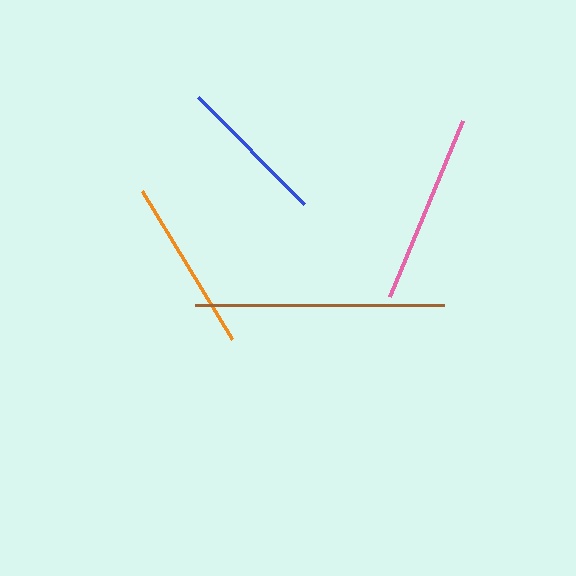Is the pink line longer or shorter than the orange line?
The pink line is longer than the orange line.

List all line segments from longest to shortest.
From longest to shortest: brown, pink, orange, blue.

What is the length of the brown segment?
The brown segment is approximately 249 pixels long.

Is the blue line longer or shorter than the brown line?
The brown line is longer than the blue line.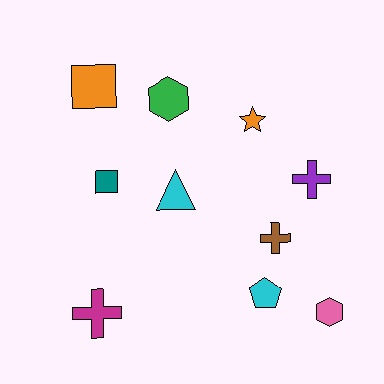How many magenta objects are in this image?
There is 1 magenta object.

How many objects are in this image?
There are 10 objects.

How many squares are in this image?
There are 2 squares.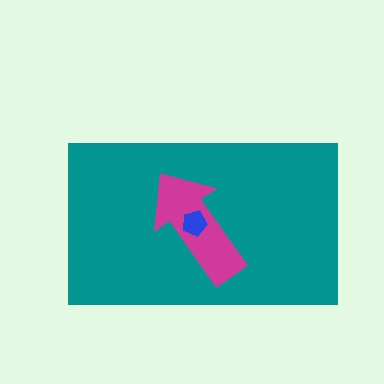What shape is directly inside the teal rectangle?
The magenta arrow.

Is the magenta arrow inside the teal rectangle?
Yes.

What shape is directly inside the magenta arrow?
The blue pentagon.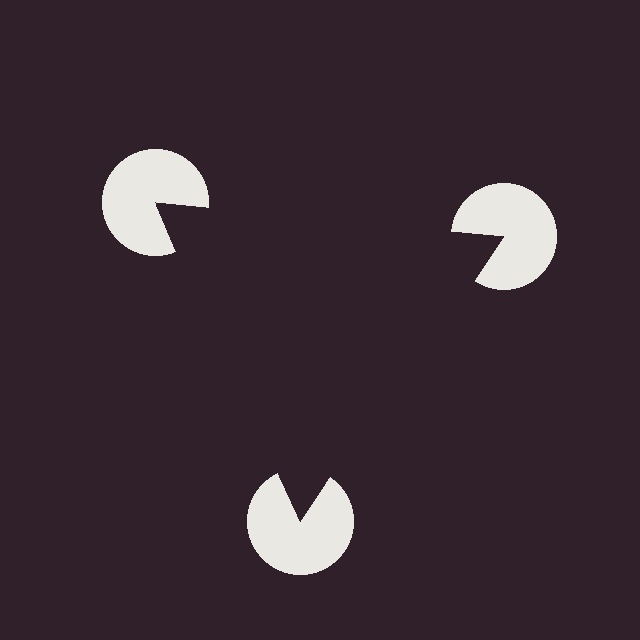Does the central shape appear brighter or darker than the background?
It typically appears slightly darker than the background, even though no actual brightness change is drawn.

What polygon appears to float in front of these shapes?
An illusory triangle — its edges are inferred from the aligned wedge cuts in the pac-man discs, not physically drawn.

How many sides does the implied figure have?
3 sides.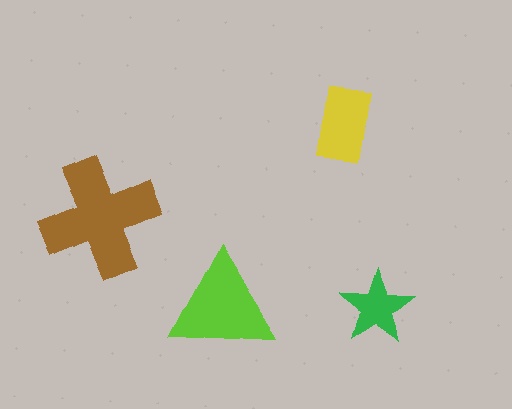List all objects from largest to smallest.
The brown cross, the lime triangle, the yellow rectangle, the green star.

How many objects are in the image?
There are 4 objects in the image.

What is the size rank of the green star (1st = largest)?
4th.